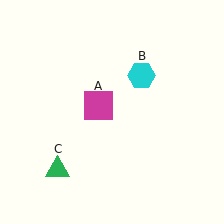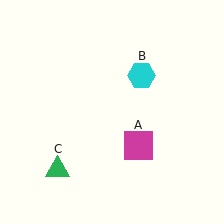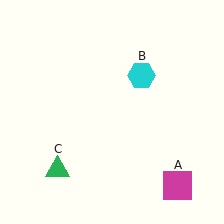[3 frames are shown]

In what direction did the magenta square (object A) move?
The magenta square (object A) moved down and to the right.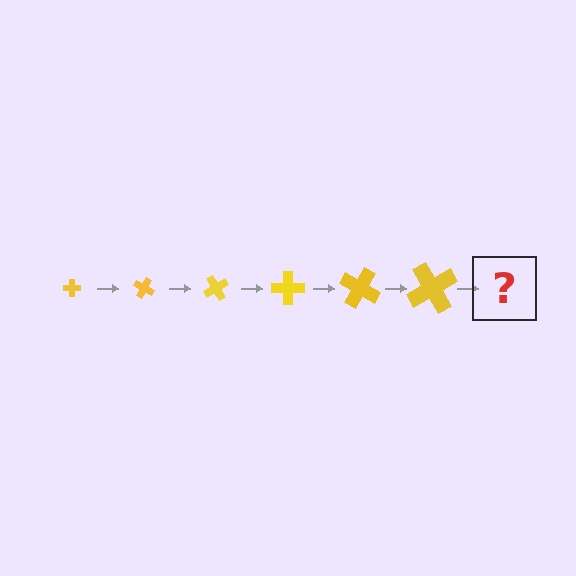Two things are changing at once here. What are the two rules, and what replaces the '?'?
The two rules are that the cross grows larger each step and it rotates 30 degrees each step. The '?' should be a cross, larger than the previous one and rotated 180 degrees from the start.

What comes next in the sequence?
The next element should be a cross, larger than the previous one and rotated 180 degrees from the start.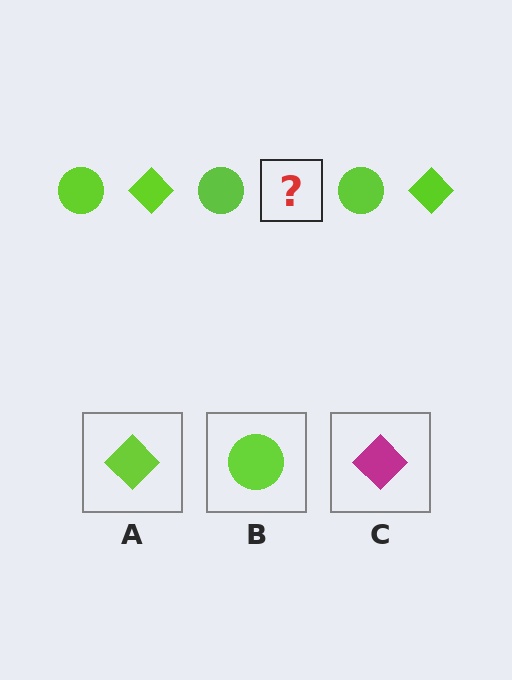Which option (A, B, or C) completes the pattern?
A.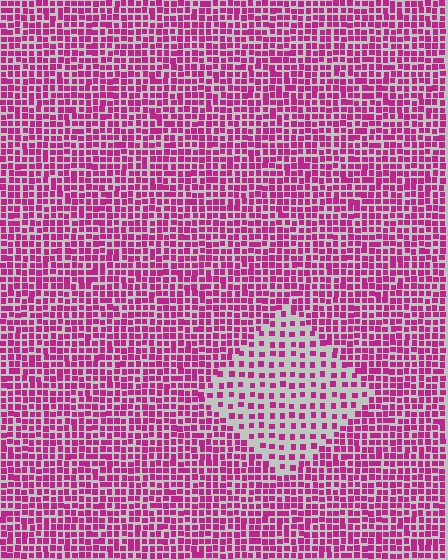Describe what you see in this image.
The image contains small magenta elements arranged at two different densities. A diamond-shaped region is visible where the elements are less densely packed than the surrounding area.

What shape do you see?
I see a diamond.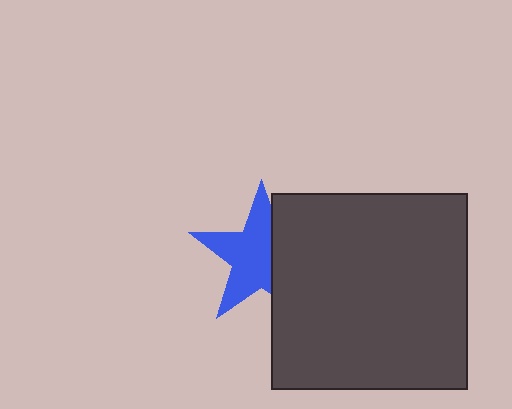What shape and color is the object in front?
The object in front is a dark gray square.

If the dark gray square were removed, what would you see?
You would see the complete blue star.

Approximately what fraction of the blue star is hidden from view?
Roughly 36% of the blue star is hidden behind the dark gray square.